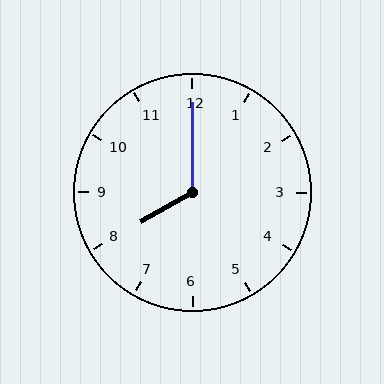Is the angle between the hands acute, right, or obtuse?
It is obtuse.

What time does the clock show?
8:00.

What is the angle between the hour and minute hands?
Approximately 120 degrees.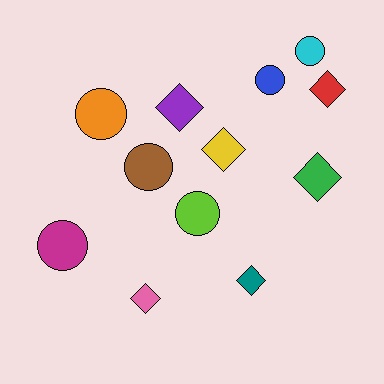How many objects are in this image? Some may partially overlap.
There are 12 objects.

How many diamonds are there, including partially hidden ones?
There are 6 diamonds.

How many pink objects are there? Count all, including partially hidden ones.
There is 1 pink object.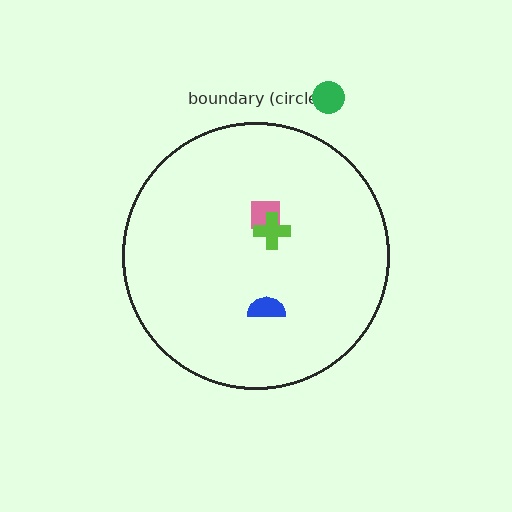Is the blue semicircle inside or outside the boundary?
Inside.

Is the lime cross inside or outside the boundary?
Inside.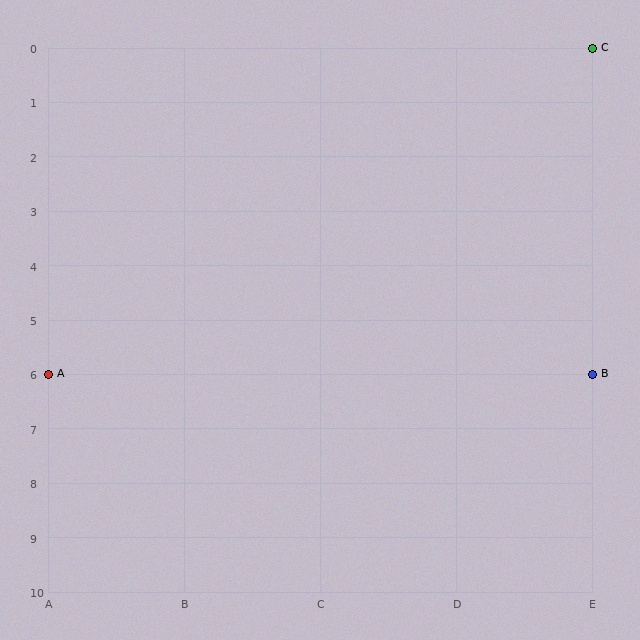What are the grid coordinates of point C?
Point C is at grid coordinates (E, 0).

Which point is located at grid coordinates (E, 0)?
Point C is at (E, 0).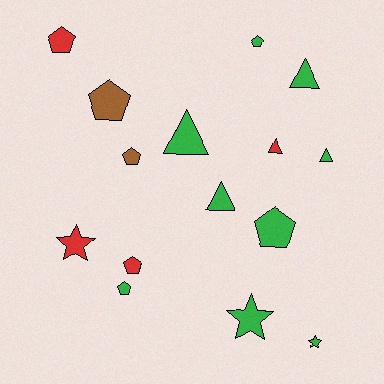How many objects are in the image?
There are 15 objects.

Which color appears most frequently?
Green, with 9 objects.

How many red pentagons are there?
There are 2 red pentagons.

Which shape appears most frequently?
Pentagon, with 7 objects.